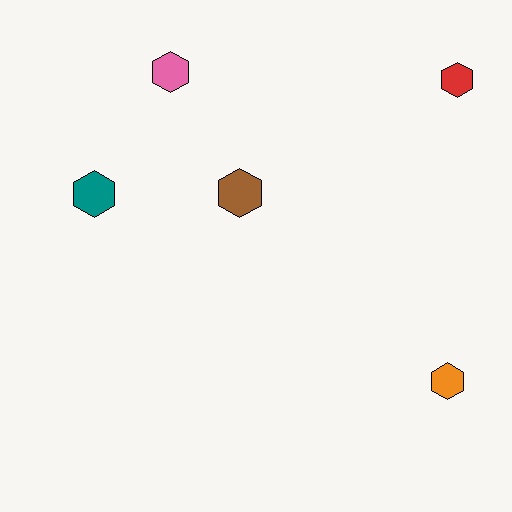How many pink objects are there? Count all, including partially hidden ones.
There is 1 pink object.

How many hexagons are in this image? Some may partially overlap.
There are 5 hexagons.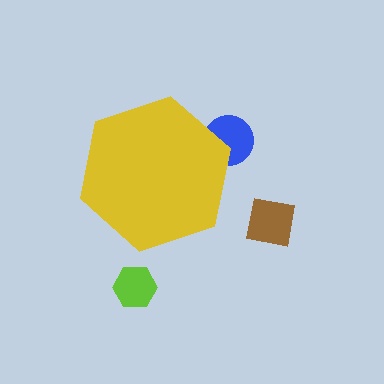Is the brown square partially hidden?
No, the brown square is fully visible.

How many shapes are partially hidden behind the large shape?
1 shape is partially hidden.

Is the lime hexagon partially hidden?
No, the lime hexagon is fully visible.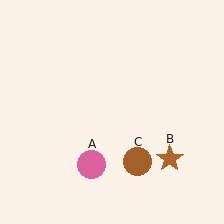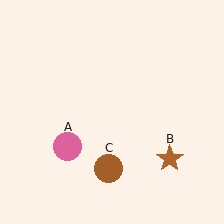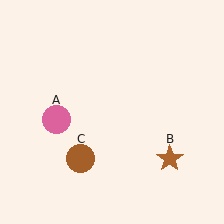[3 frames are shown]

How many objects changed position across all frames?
2 objects changed position: pink circle (object A), brown circle (object C).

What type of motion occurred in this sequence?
The pink circle (object A), brown circle (object C) rotated clockwise around the center of the scene.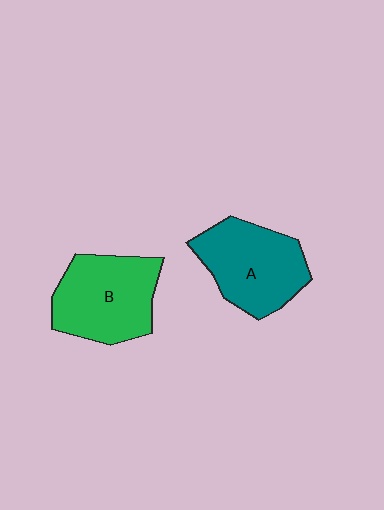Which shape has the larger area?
Shape B (green).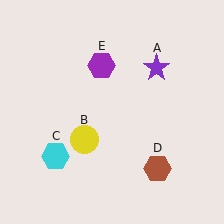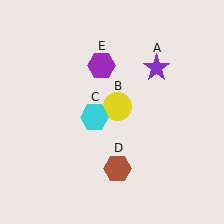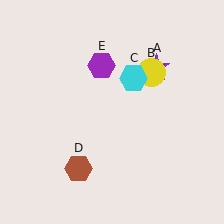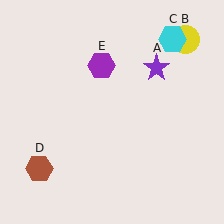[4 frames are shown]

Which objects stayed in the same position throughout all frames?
Purple star (object A) and purple hexagon (object E) remained stationary.